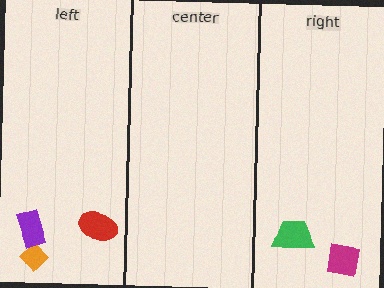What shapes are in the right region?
The green trapezoid, the magenta square.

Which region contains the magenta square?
The right region.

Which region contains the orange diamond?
The left region.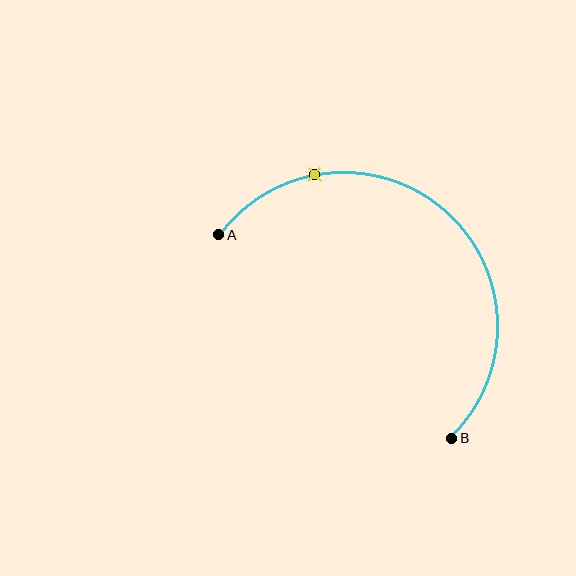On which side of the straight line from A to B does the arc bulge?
The arc bulges above and to the right of the straight line connecting A and B.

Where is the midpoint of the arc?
The arc midpoint is the point on the curve farthest from the straight line joining A and B. It sits above and to the right of that line.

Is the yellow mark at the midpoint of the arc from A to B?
No. The yellow mark lies on the arc but is closer to endpoint A. The arc midpoint would be at the point on the curve equidistant along the arc from both A and B.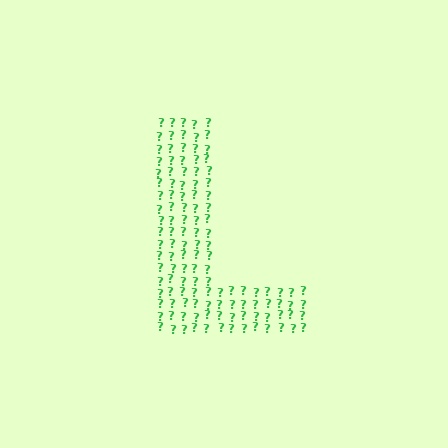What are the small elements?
The small elements are question marks.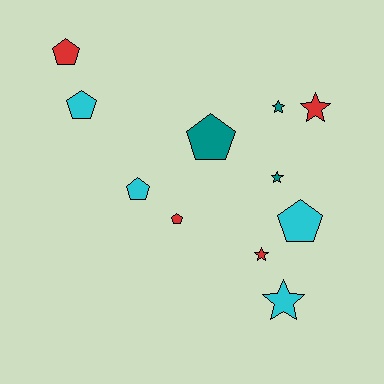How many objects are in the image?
There are 11 objects.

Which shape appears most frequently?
Pentagon, with 6 objects.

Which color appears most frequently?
Cyan, with 4 objects.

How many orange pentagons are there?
There are no orange pentagons.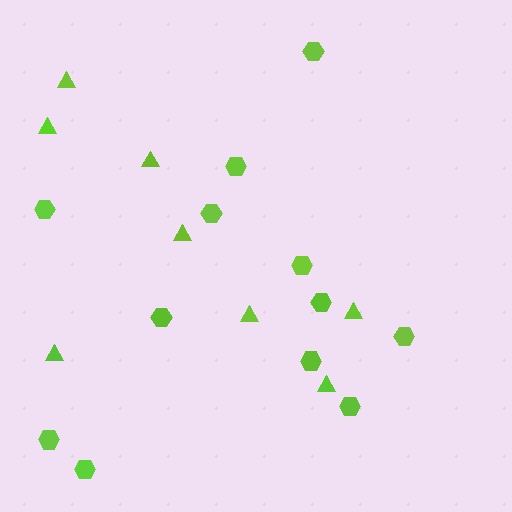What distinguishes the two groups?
There are 2 groups: one group of hexagons (12) and one group of triangles (8).